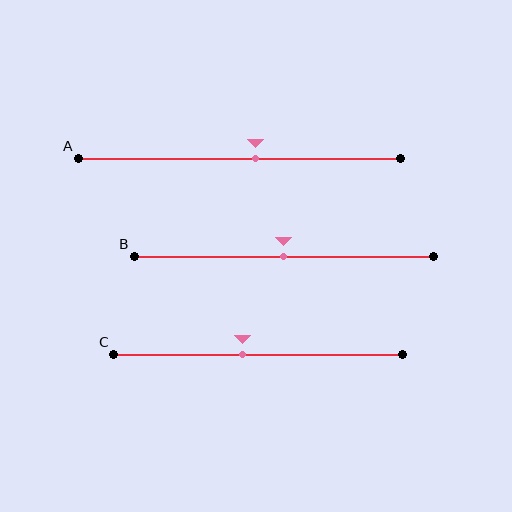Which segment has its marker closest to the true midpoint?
Segment B has its marker closest to the true midpoint.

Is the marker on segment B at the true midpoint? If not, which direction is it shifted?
Yes, the marker on segment B is at the true midpoint.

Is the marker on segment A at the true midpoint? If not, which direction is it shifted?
No, the marker on segment A is shifted to the right by about 5% of the segment length.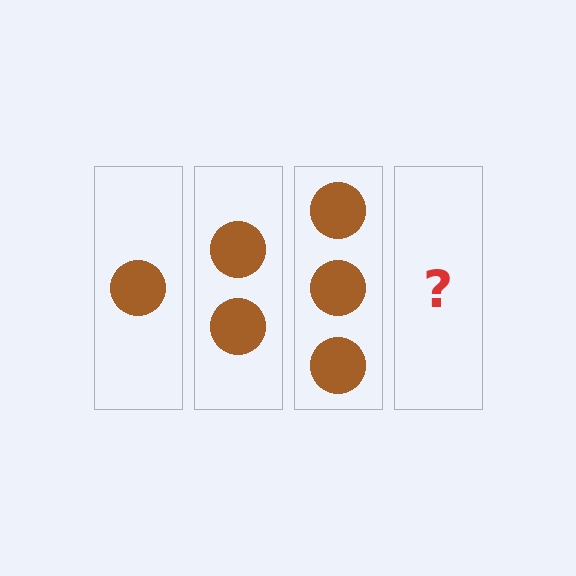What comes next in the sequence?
The next element should be 4 circles.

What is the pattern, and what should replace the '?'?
The pattern is that each step adds one more circle. The '?' should be 4 circles.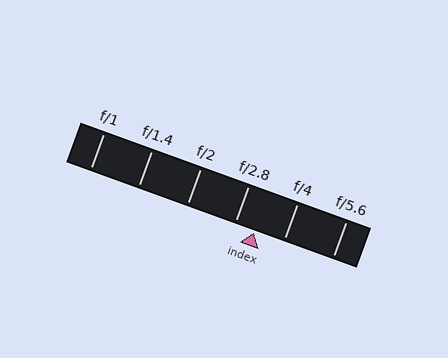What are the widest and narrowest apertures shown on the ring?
The widest aperture shown is f/1 and the narrowest is f/5.6.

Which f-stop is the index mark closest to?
The index mark is closest to f/2.8.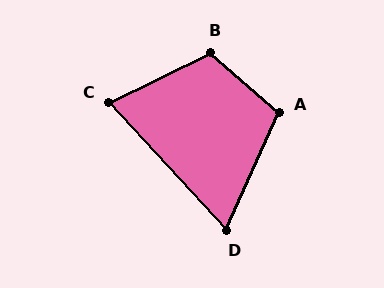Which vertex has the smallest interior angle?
D, at approximately 67 degrees.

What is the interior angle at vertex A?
Approximately 106 degrees (obtuse).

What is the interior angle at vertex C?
Approximately 74 degrees (acute).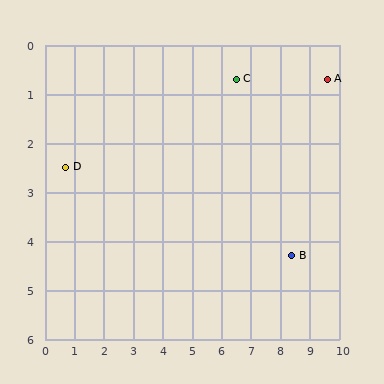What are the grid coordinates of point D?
Point D is at approximately (0.7, 2.5).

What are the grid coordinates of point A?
Point A is at approximately (9.6, 0.7).